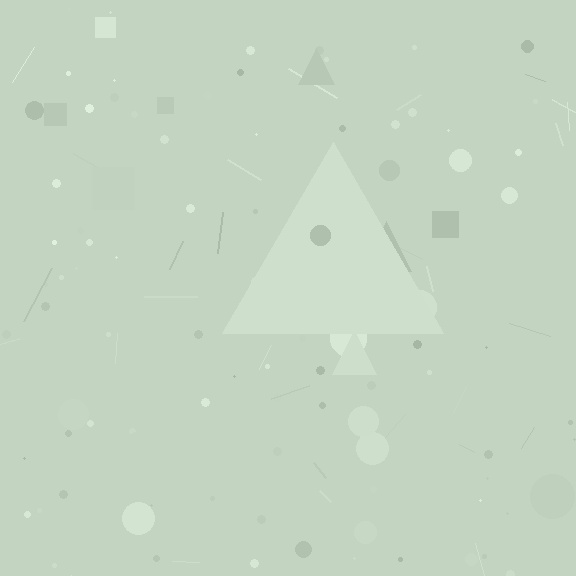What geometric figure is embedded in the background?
A triangle is embedded in the background.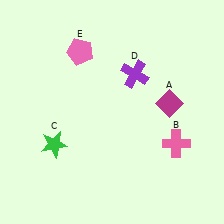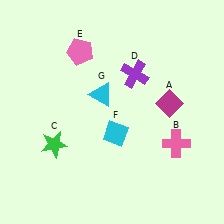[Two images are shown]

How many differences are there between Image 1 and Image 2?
There are 2 differences between the two images.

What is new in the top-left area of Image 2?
A cyan triangle (G) was added in the top-left area of Image 2.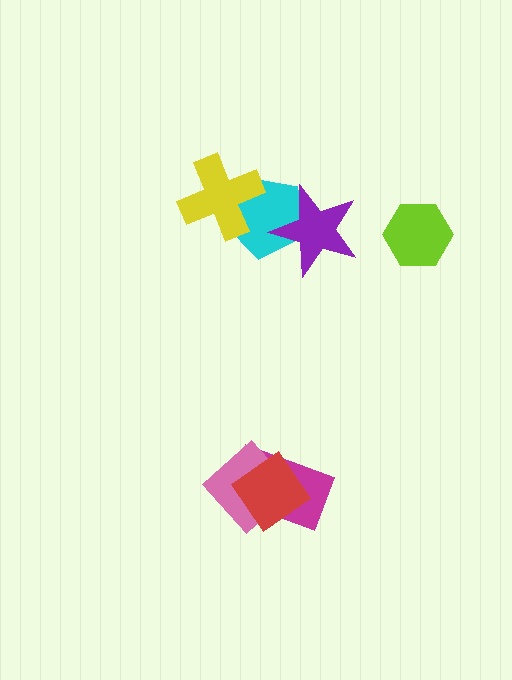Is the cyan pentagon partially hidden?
Yes, it is partially covered by another shape.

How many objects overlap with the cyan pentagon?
2 objects overlap with the cyan pentagon.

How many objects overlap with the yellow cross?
1 object overlaps with the yellow cross.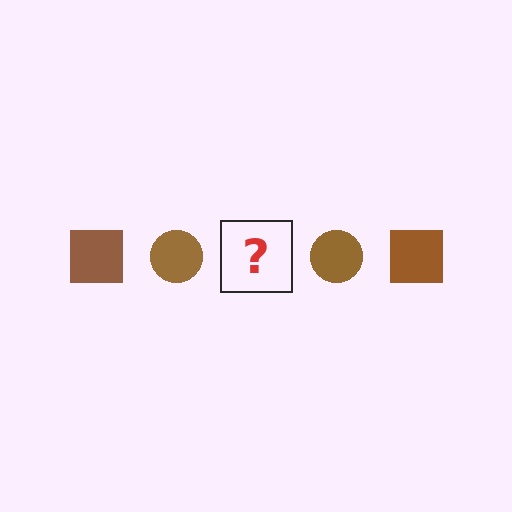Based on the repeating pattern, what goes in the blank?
The blank should be a brown square.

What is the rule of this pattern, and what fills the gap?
The rule is that the pattern cycles through square, circle shapes in brown. The gap should be filled with a brown square.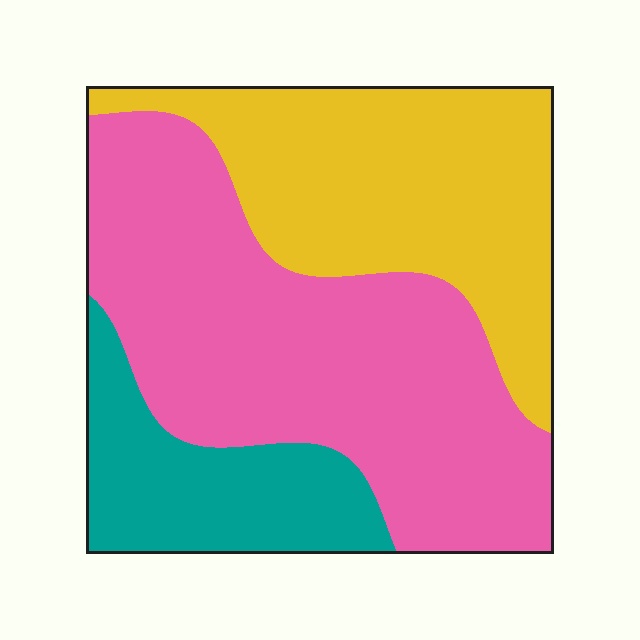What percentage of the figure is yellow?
Yellow takes up about one third (1/3) of the figure.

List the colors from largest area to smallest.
From largest to smallest: pink, yellow, teal.